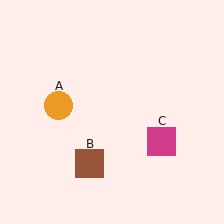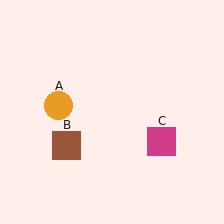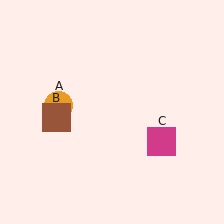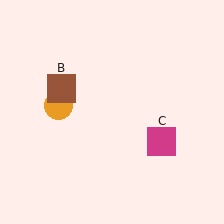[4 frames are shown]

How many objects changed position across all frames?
1 object changed position: brown square (object B).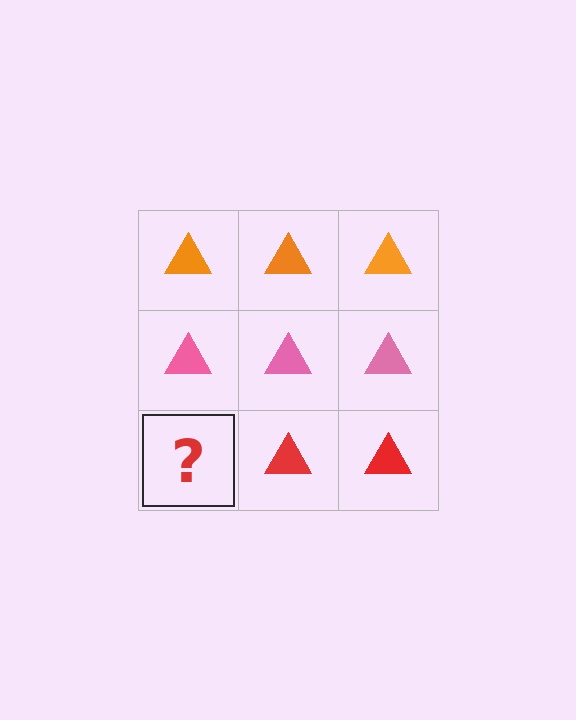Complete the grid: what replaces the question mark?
The question mark should be replaced with a red triangle.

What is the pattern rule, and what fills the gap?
The rule is that each row has a consistent color. The gap should be filled with a red triangle.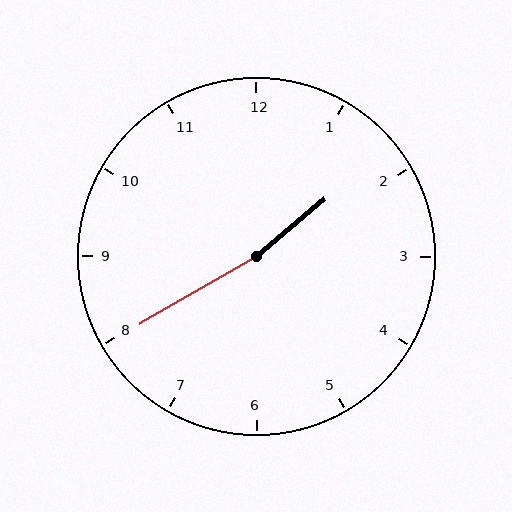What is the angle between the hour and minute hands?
Approximately 170 degrees.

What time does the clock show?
1:40.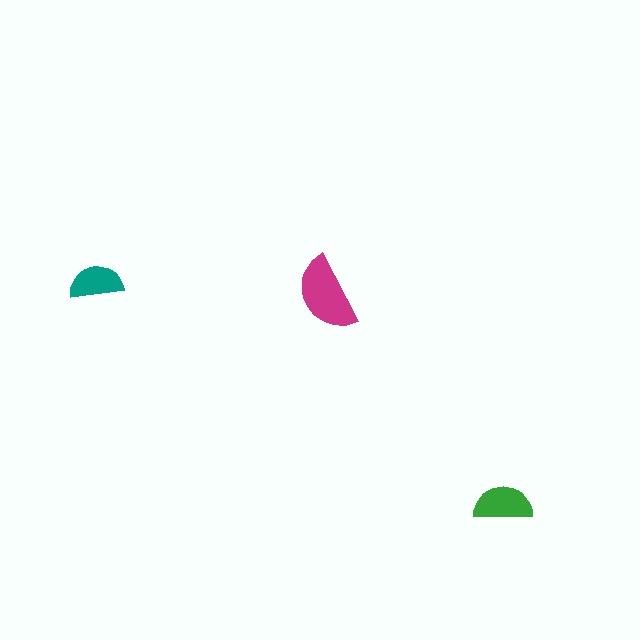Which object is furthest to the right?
The green semicircle is rightmost.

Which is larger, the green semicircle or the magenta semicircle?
The magenta one.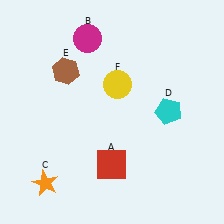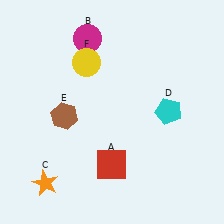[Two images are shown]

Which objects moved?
The objects that moved are: the brown hexagon (E), the yellow circle (F).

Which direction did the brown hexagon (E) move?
The brown hexagon (E) moved down.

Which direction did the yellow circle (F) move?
The yellow circle (F) moved left.